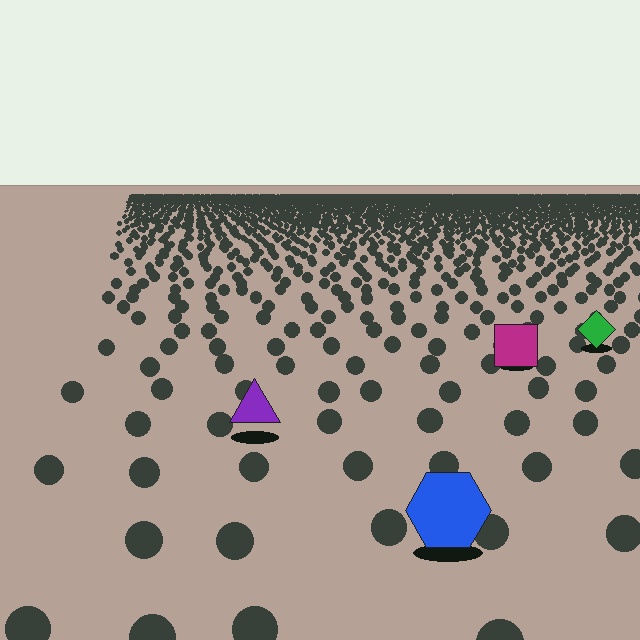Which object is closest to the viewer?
The blue hexagon is closest. The texture marks near it are larger and more spread out.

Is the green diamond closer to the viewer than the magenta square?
No. The magenta square is closer — you can tell from the texture gradient: the ground texture is coarser near it.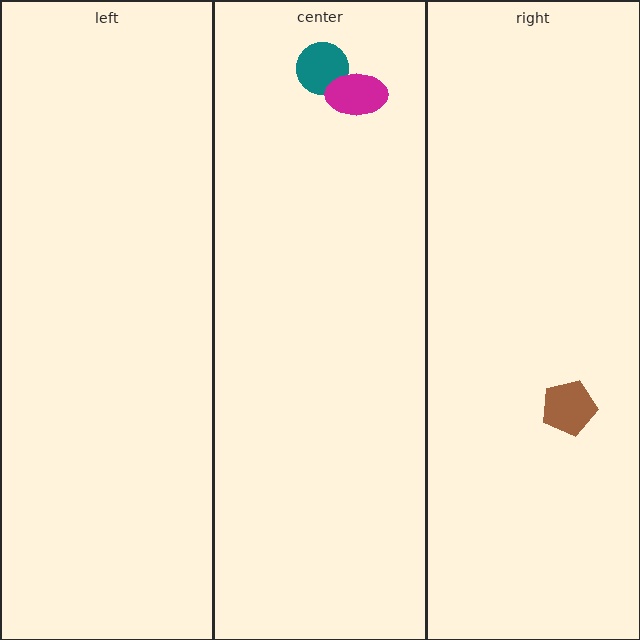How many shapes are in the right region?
1.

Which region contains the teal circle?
The center region.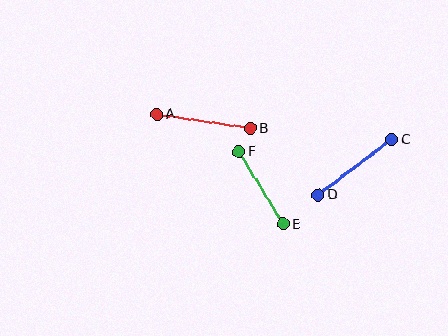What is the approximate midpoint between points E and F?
The midpoint is at approximately (261, 188) pixels.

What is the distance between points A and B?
The distance is approximately 95 pixels.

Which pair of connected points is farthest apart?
Points A and B are farthest apart.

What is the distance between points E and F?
The distance is approximately 85 pixels.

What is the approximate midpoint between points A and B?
The midpoint is at approximately (204, 121) pixels.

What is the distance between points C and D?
The distance is approximately 92 pixels.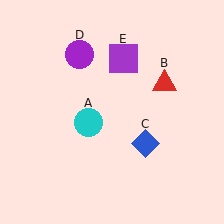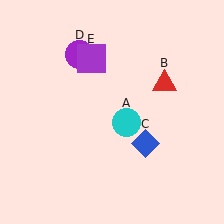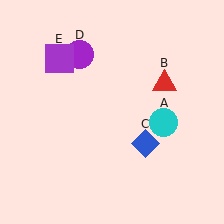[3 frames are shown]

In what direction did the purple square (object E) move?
The purple square (object E) moved left.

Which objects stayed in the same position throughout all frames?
Red triangle (object B) and blue diamond (object C) and purple circle (object D) remained stationary.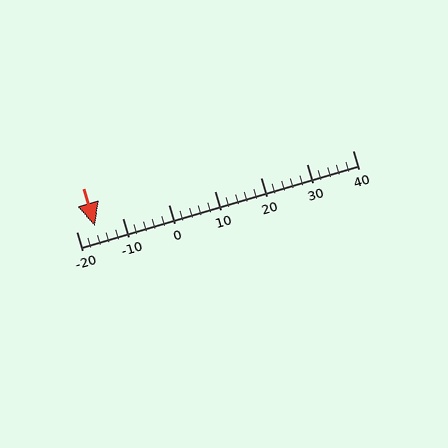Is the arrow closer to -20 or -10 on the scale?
The arrow is closer to -20.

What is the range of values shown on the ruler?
The ruler shows values from -20 to 40.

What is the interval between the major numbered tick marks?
The major tick marks are spaced 10 units apart.